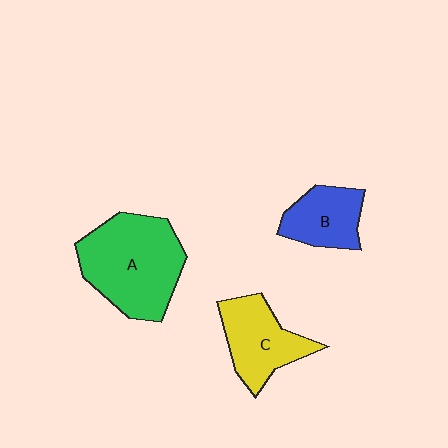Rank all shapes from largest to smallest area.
From largest to smallest: A (green), C (yellow), B (blue).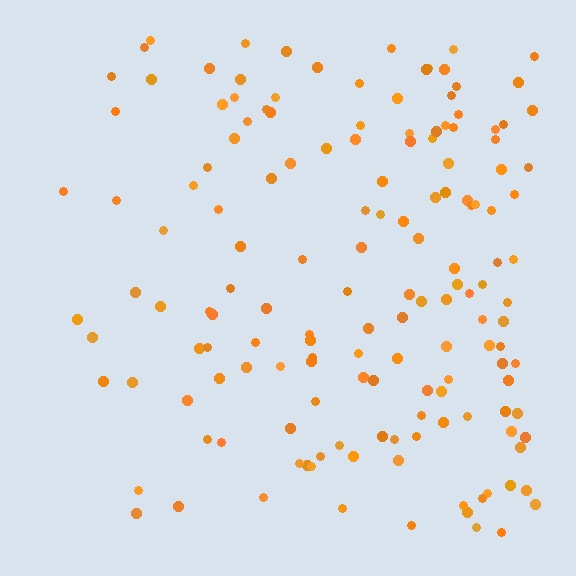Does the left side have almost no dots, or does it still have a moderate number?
Still a moderate number, just noticeably fewer than the right.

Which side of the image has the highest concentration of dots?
The right.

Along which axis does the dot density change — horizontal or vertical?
Horizontal.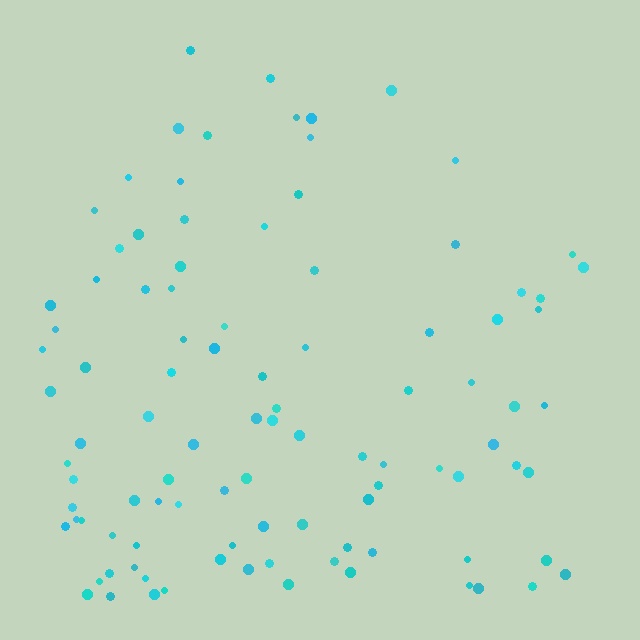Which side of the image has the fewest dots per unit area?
The top.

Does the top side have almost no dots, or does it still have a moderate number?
Still a moderate number, just noticeably fewer than the bottom.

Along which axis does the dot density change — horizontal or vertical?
Vertical.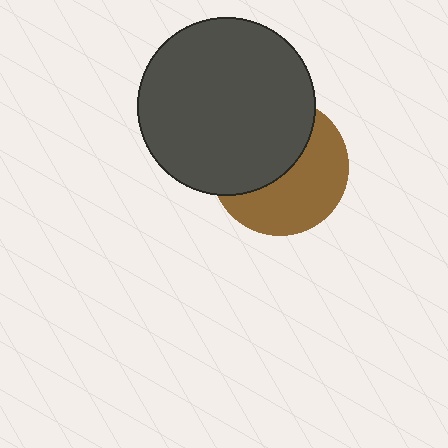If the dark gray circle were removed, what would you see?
You would see the complete brown circle.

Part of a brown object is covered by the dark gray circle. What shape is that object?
It is a circle.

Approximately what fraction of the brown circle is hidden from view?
Roughly 49% of the brown circle is hidden behind the dark gray circle.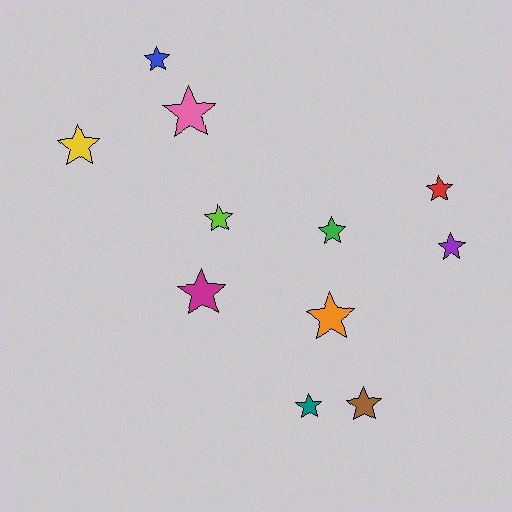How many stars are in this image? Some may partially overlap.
There are 11 stars.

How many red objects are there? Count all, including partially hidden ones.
There is 1 red object.